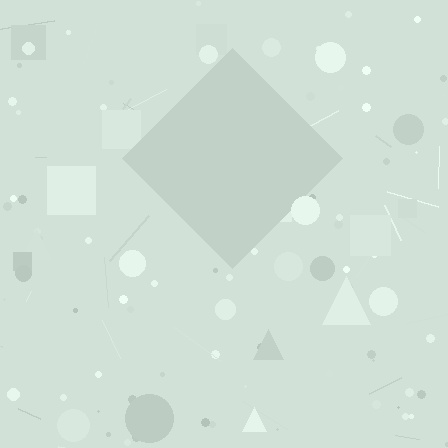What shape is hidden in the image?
A diamond is hidden in the image.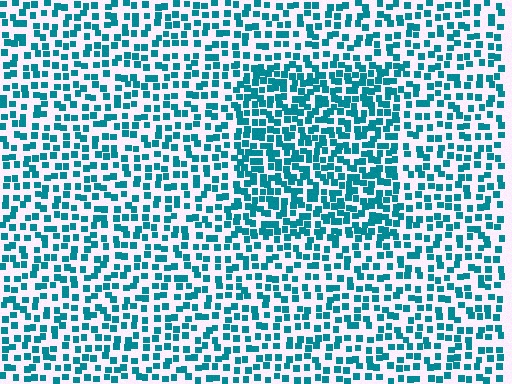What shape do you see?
I see a rectangle.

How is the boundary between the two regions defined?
The boundary is defined by a change in element density (approximately 1.7x ratio). All elements are the same color, size, and shape.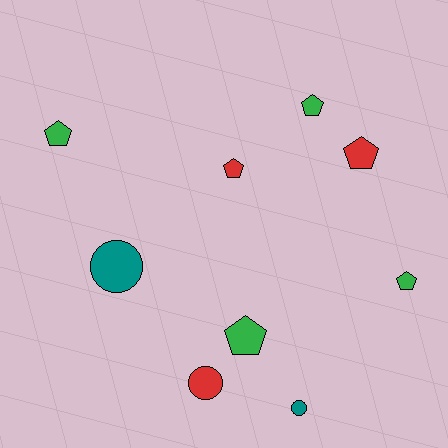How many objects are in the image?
There are 9 objects.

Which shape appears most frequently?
Pentagon, with 6 objects.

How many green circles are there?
There are no green circles.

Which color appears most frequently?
Green, with 4 objects.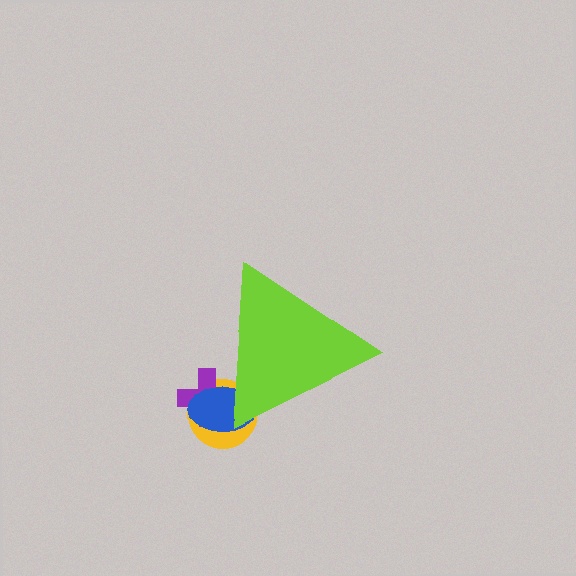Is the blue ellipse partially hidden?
Yes, the blue ellipse is partially hidden behind the lime triangle.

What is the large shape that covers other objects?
A lime triangle.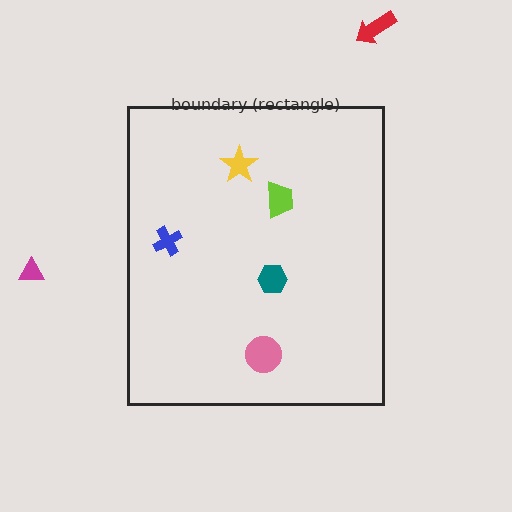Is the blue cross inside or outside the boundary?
Inside.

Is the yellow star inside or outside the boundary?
Inside.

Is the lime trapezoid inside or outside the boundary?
Inside.